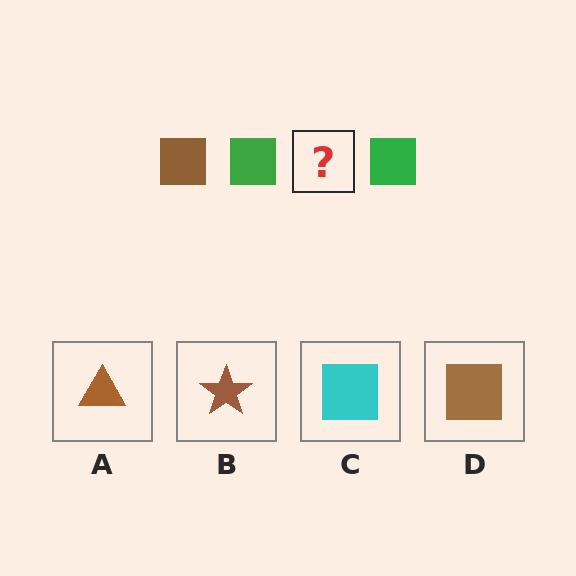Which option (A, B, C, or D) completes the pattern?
D.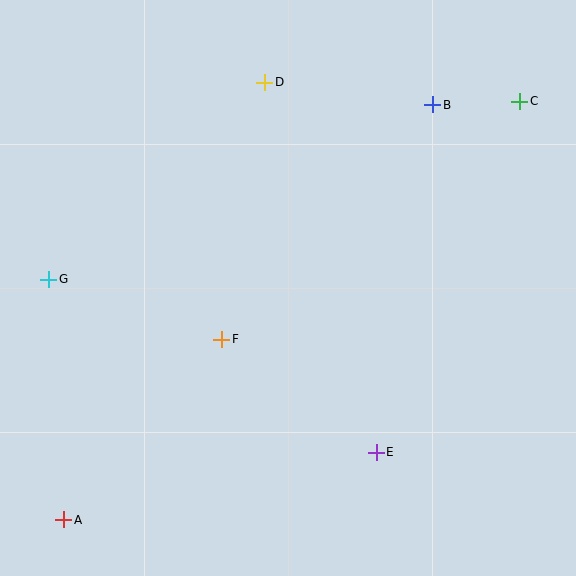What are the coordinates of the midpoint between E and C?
The midpoint between E and C is at (448, 277).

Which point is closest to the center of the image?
Point F at (222, 340) is closest to the center.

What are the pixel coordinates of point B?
Point B is at (433, 105).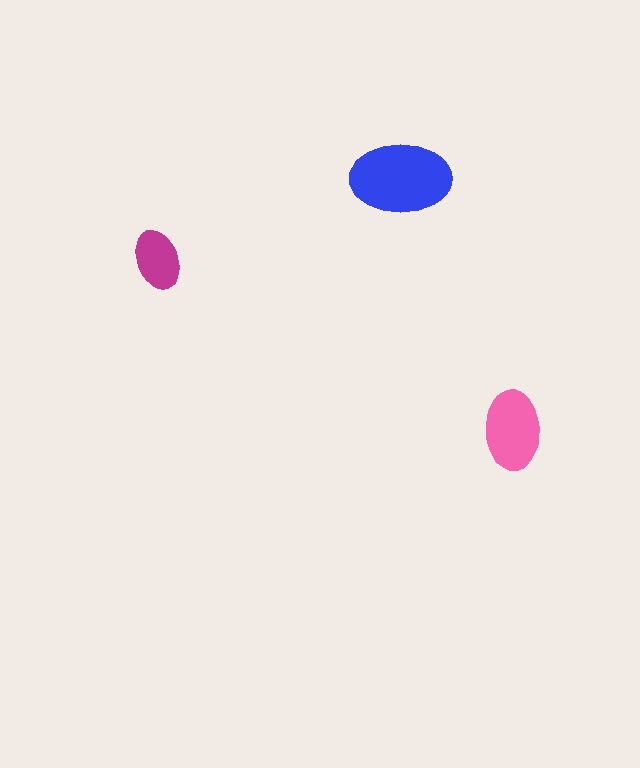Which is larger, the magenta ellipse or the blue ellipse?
The blue one.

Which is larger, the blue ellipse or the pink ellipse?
The blue one.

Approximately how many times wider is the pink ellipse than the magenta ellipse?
About 1.5 times wider.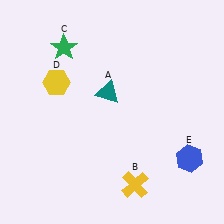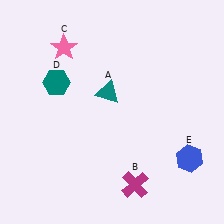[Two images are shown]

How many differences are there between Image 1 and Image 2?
There are 3 differences between the two images.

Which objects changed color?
B changed from yellow to magenta. C changed from green to pink. D changed from yellow to teal.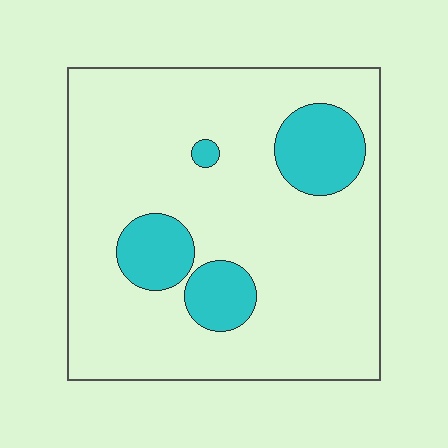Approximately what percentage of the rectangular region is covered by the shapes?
Approximately 15%.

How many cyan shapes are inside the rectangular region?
4.